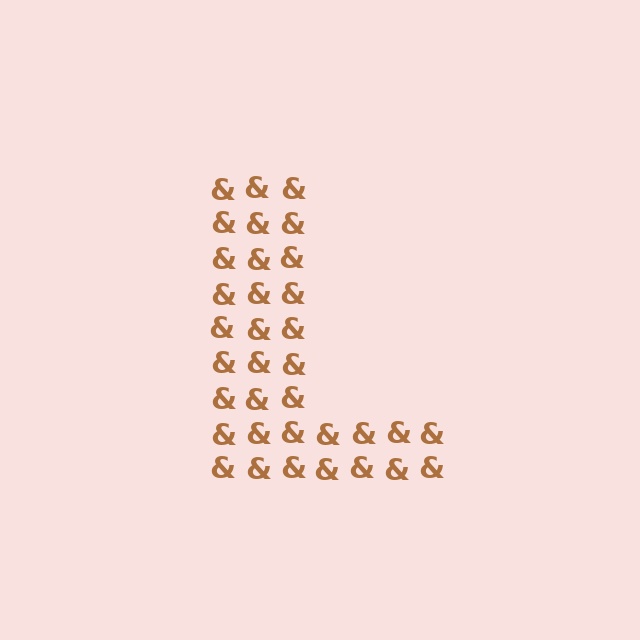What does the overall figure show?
The overall figure shows the letter L.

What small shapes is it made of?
It is made of small ampersands.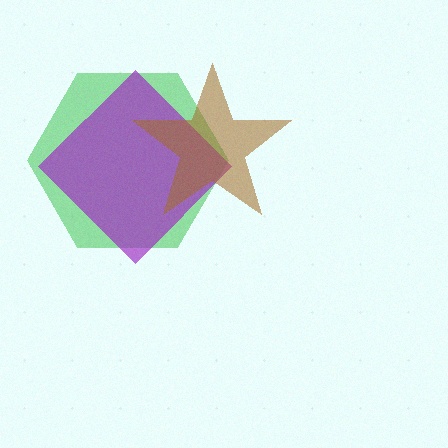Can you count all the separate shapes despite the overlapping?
Yes, there are 3 separate shapes.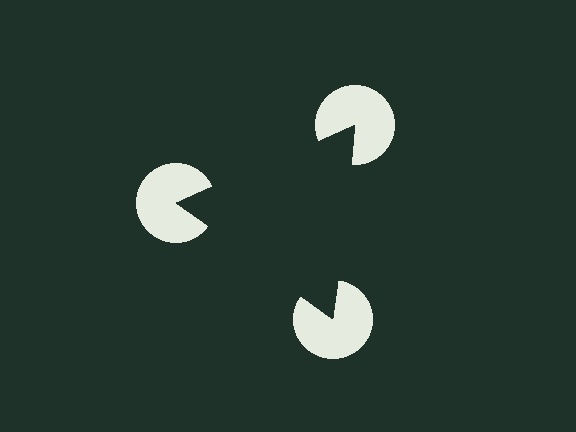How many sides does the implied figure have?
3 sides.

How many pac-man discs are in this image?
There are 3 — one at each vertex of the illusory triangle.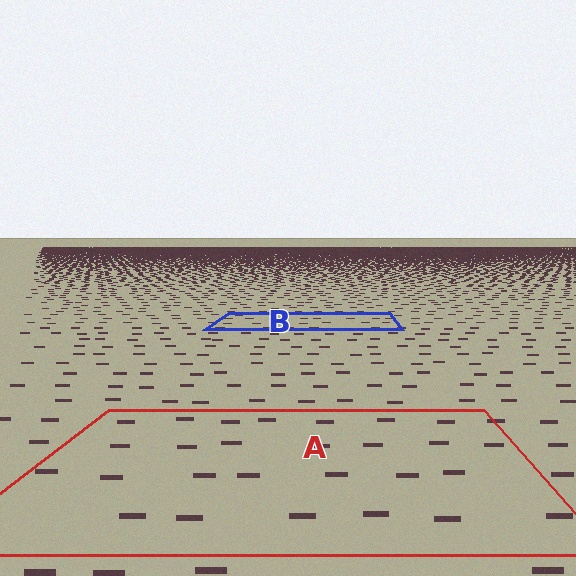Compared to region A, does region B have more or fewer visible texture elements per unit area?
Region B has more texture elements per unit area — they are packed more densely because it is farther away.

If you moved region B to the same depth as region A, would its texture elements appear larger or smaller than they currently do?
They would appear larger. At a closer depth, the same texture elements are projected at a bigger on-screen size.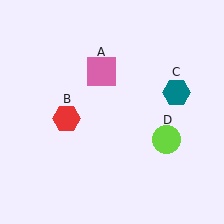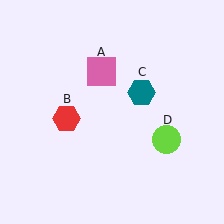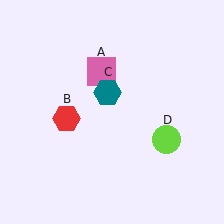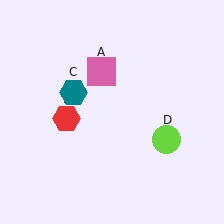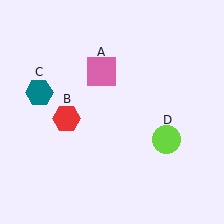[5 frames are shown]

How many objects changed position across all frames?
1 object changed position: teal hexagon (object C).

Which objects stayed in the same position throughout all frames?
Pink square (object A) and red hexagon (object B) and lime circle (object D) remained stationary.